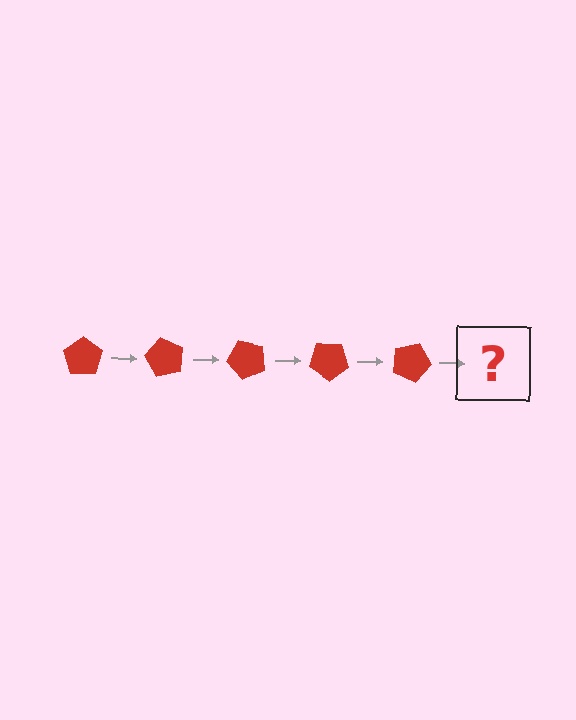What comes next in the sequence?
The next element should be a red pentagon rotated 300 degrees.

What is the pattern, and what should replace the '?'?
The pattern is that the pentagon rotates 60 degrees each step. The '?' should be a red pentagon rotated 300 degrees.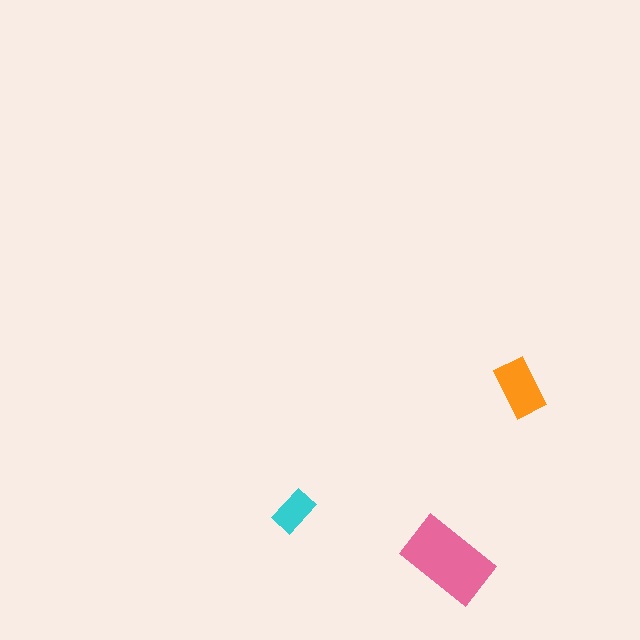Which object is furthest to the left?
The cyan rectangle is leftmost.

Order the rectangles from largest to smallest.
the pink one, the orange one, the cyan one.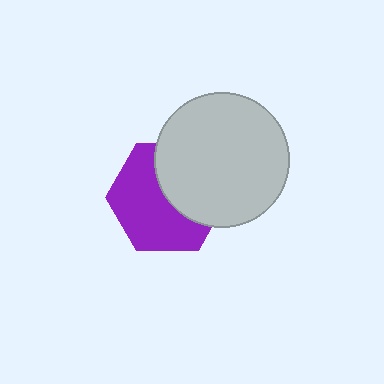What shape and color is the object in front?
The object in front is a light gray circle.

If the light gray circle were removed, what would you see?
You would see the complete purple hexagon.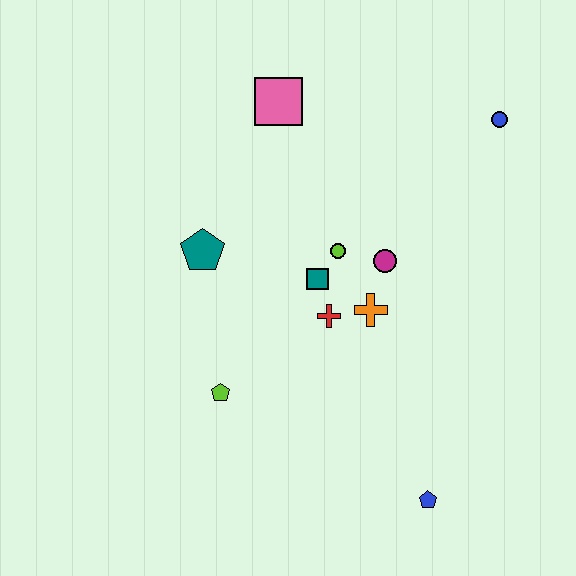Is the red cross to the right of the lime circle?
No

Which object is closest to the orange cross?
The red cross is closest to the orange cross.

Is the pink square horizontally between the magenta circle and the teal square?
No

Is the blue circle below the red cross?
No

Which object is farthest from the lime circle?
The blue pentagon is farthest from the lime circle.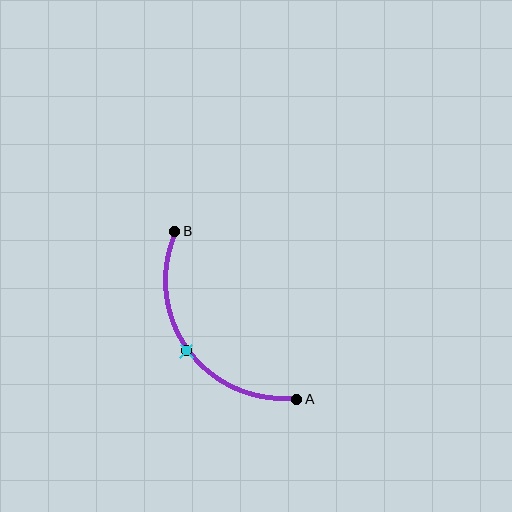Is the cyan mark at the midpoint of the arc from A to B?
Yes. The cyan mark lies on the arc at equal arc-length from both A and B — it is the arc midpoint.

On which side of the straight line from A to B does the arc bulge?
The arc bulges below and to the left of the straight line connecting A and B.